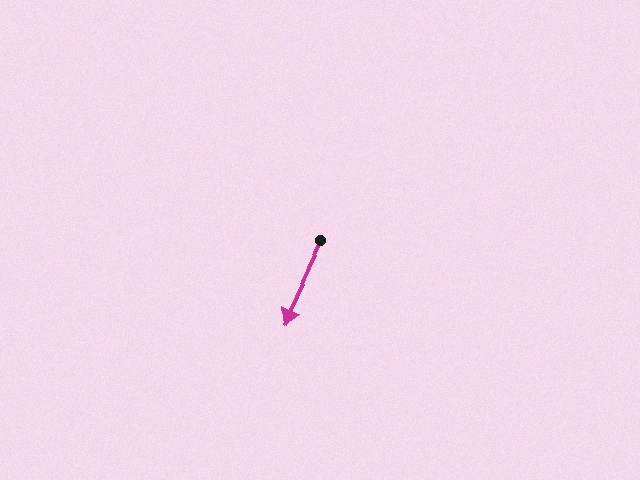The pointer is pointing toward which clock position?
Roughly 7 o'clock.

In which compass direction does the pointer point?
Southwest.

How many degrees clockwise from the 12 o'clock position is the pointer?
Approximately 205 degrees.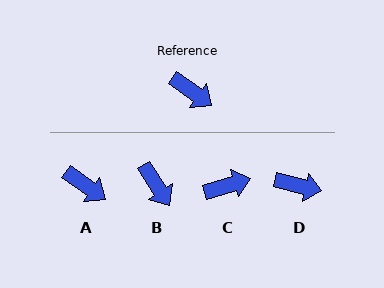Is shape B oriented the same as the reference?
No, it is off by about 23 degrees.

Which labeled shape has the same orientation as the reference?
A.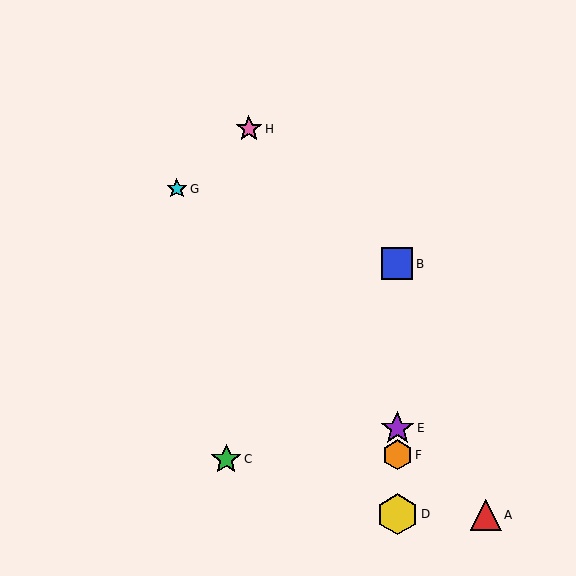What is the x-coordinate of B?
Object B is at x≈397.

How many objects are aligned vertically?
4 objects (B, D, E, F) are aligned vertically.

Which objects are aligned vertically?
Objects B, D, E, F are aligned vertically.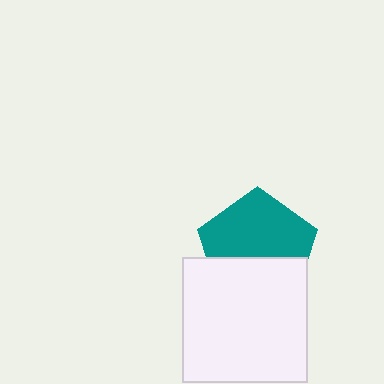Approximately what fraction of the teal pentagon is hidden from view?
Roughly 40% of the teal pentagon is hidden behind the white square.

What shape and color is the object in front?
The object in front is a white square.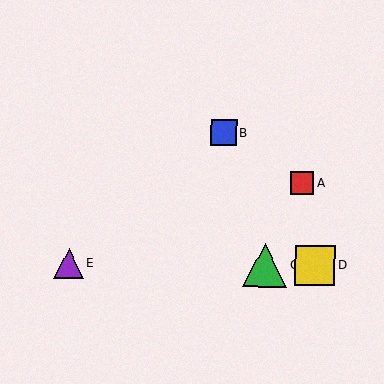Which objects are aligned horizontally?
Objects C, D, E are aligned horizontally.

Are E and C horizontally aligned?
Yes, both are at y≈263.